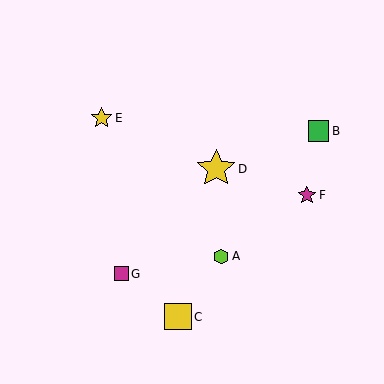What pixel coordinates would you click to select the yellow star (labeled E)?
Click at (102, 118) to select the yellow star E.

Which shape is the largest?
The yellow star (labeled D) is the largest.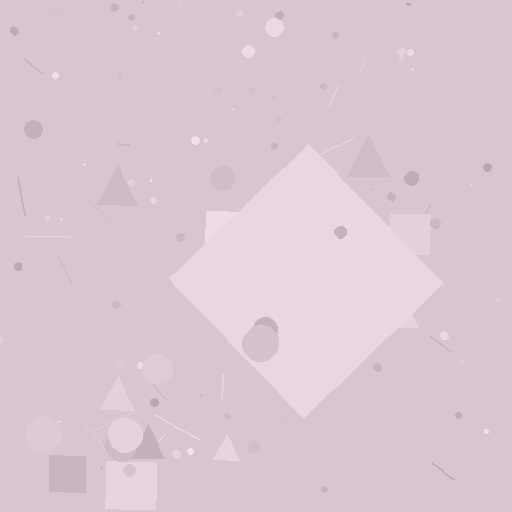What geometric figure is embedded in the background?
A diamond is embedded in the background.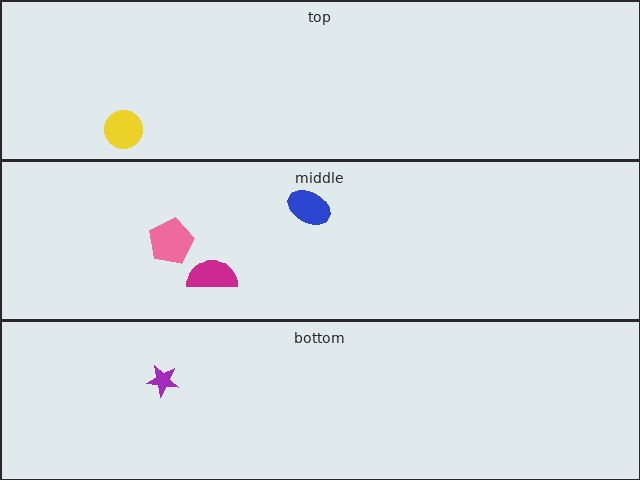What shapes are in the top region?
The yellow circle.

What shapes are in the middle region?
The blue ellipse, the magenta semicircle, the pink pentagon.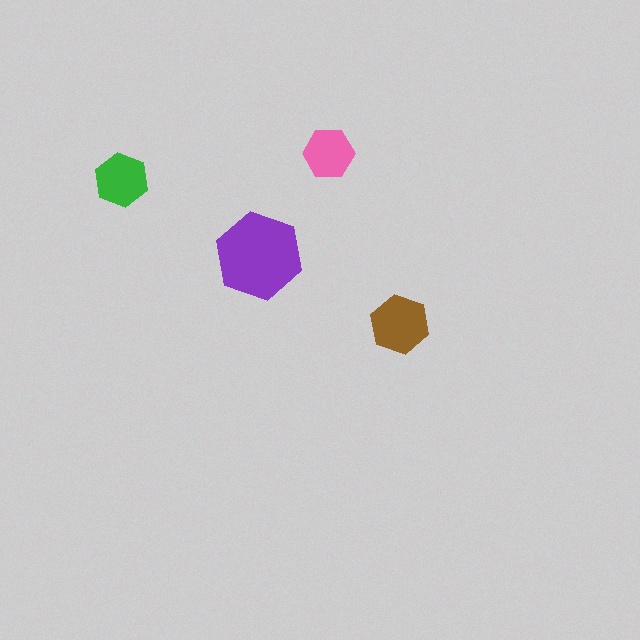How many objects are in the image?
There are 4 objects in the image.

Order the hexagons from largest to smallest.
the purple one, the brown one, the green one, the pink one.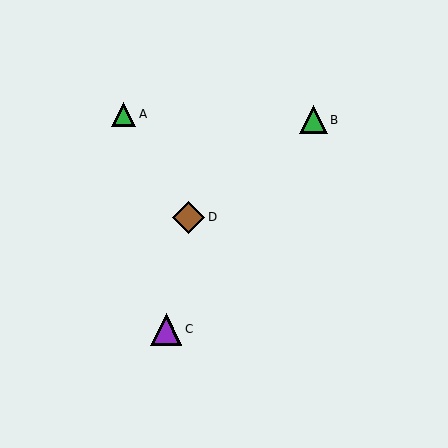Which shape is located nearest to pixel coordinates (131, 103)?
The green triangle (labeled A) at (124, 114) is nearest to that location.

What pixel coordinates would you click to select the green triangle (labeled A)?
Click at (124, 114) to select the green triangle A.